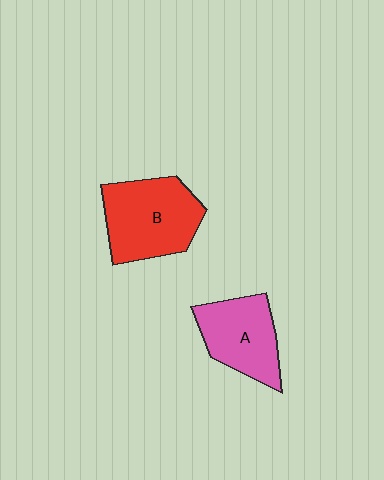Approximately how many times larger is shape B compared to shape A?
Approximately 1.2 times.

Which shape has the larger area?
Shape B (red).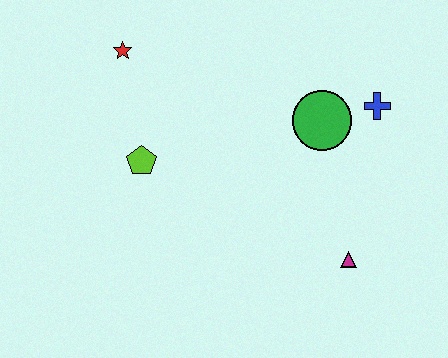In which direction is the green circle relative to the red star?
The green circle is to the right of the red star.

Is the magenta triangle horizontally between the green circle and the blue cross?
Yes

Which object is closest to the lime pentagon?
The red star is closest to the lime pentagon.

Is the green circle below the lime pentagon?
No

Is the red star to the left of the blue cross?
Yes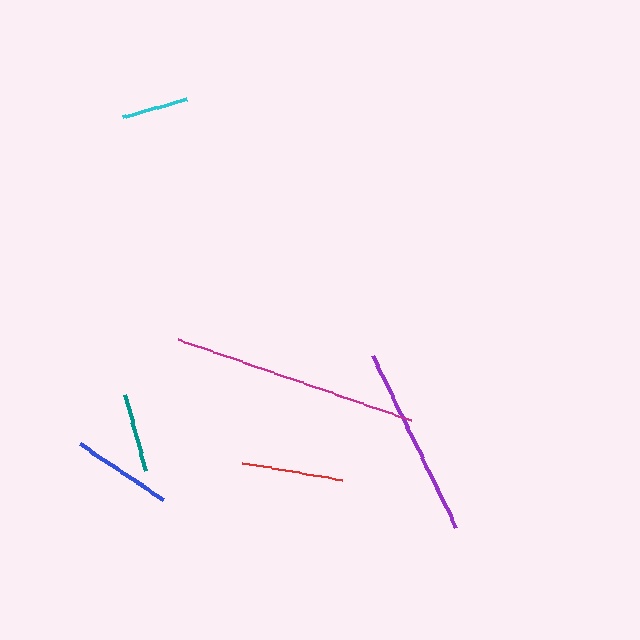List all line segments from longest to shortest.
From longest to shortest: magenta, purple, red, blue, teal, cyan.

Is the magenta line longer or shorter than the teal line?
The magenta line is longer than the teal line.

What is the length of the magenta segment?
The magenta segment is approximately 246 pixels long.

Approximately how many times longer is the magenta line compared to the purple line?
The magenta line is approximately 1.3 times the length of the purple line.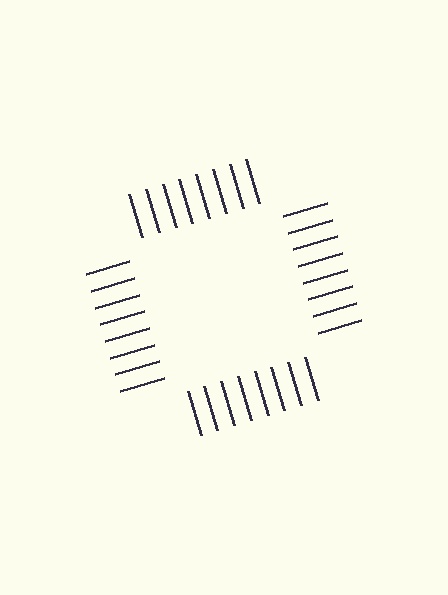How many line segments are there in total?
32 — 8 along each of the 4 edges.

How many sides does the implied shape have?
4 sides — the line-ends trace a square.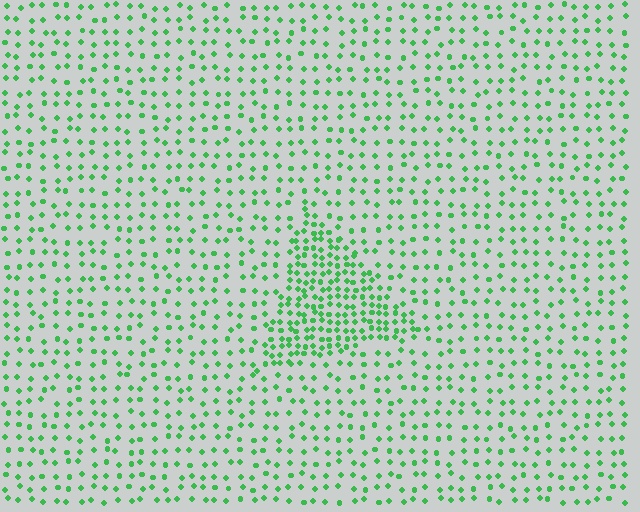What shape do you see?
I see a triangle.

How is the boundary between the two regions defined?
The boundary is defined by a change in element density (approximately 2.3x ratio). All elements are the same color, size, and shape.